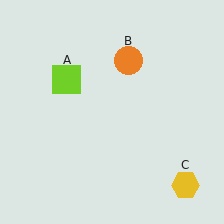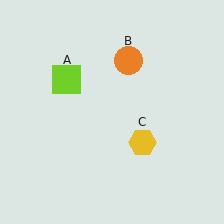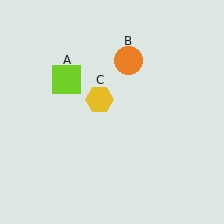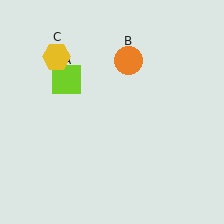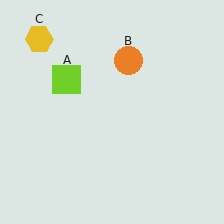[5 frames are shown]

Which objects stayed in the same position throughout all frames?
Lime square (object A) and orange circle (object B) remained stationary.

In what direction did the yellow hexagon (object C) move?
The yellow hexagon (object C) moved up and to the left.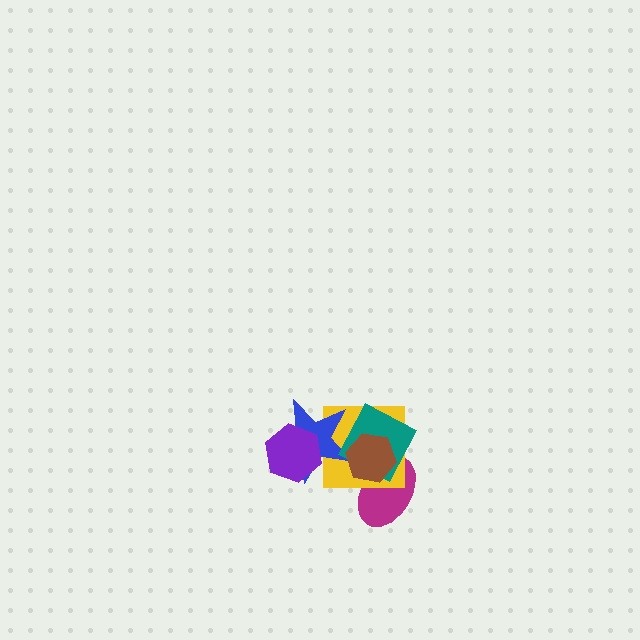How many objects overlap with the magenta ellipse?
3 objects overlap with the magenta ellipse.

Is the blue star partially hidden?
Yes, it is partially covered by another shape.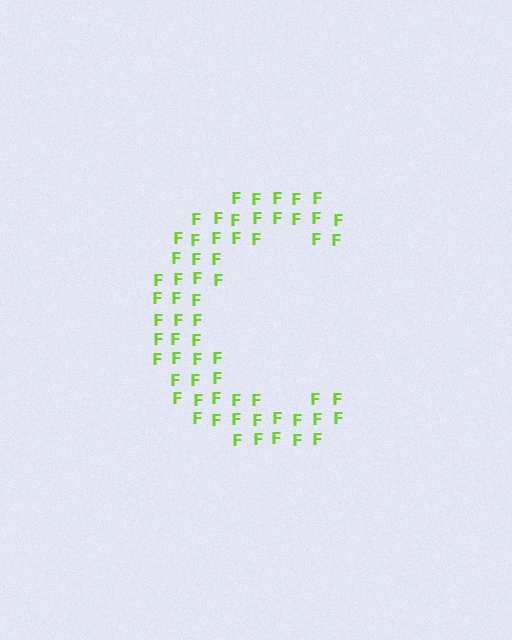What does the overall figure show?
The overall figure shows the letter C.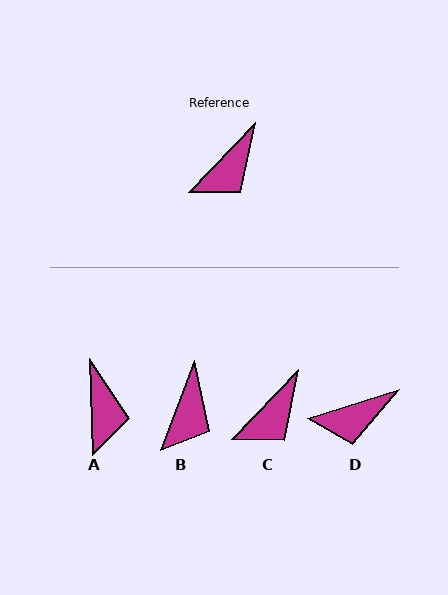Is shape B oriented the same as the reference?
No, it is off by about 23 degrees.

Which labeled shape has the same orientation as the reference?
C.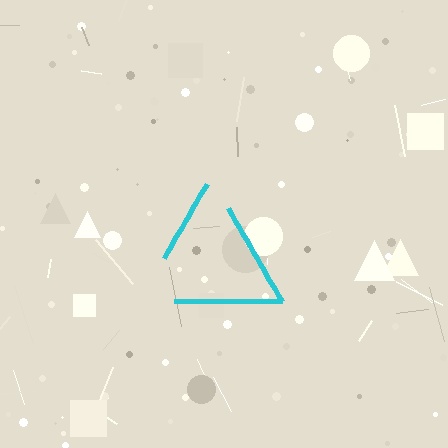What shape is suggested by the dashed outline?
The dashed outline suggests a triangle.